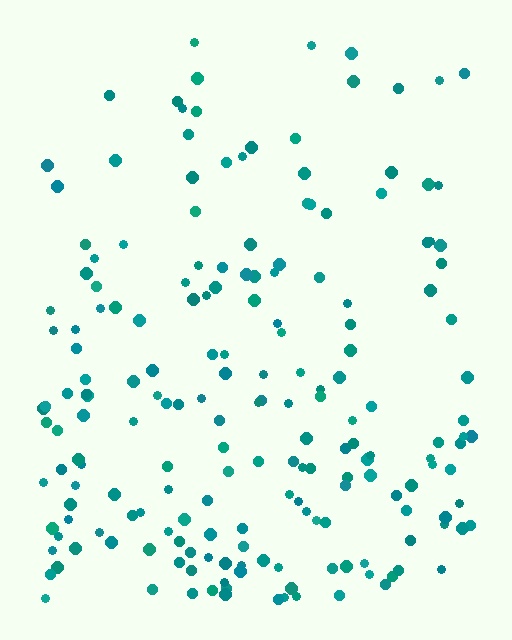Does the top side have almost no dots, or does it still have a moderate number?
Still a moderate number, just noticeably fewer than the bottom.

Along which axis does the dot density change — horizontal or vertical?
Vertical.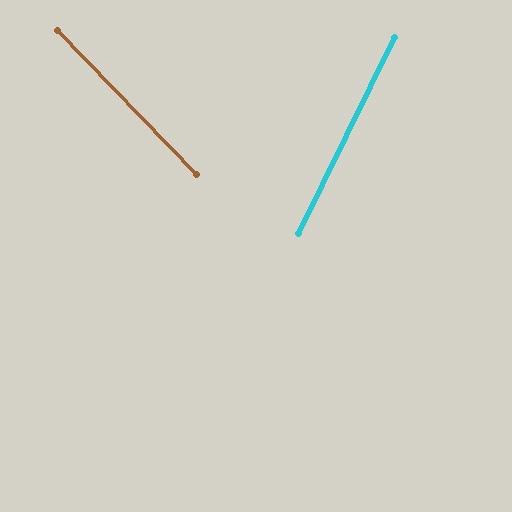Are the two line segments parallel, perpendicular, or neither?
Neither parallel nor perpendicular — they differ by about 70°.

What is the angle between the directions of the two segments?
Approximately 70 degrees.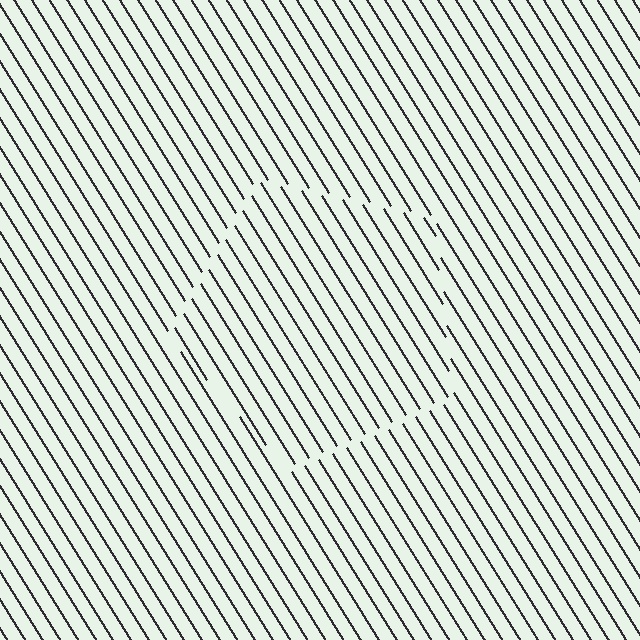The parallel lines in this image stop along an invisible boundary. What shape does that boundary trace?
An illusory pentagon. The interior of the shape contains the same grating, shifted by half a period — the contour is defined by the phase discontinuity where line-ends from the inner and outer gratings abut.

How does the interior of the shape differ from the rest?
The interior of the shape contains the same grating, shifted by half a period — the contour is defined by the phase discontinuity where line-ends from the inner and outer gratings abut.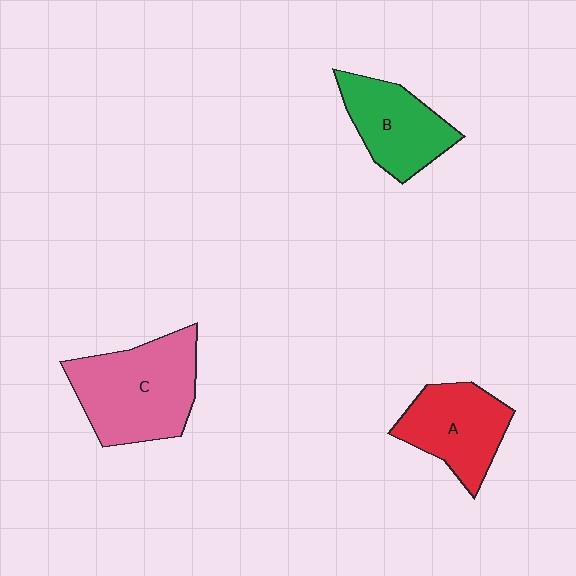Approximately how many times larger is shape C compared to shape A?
Approximately 1.4 times.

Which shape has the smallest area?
Shape B (green).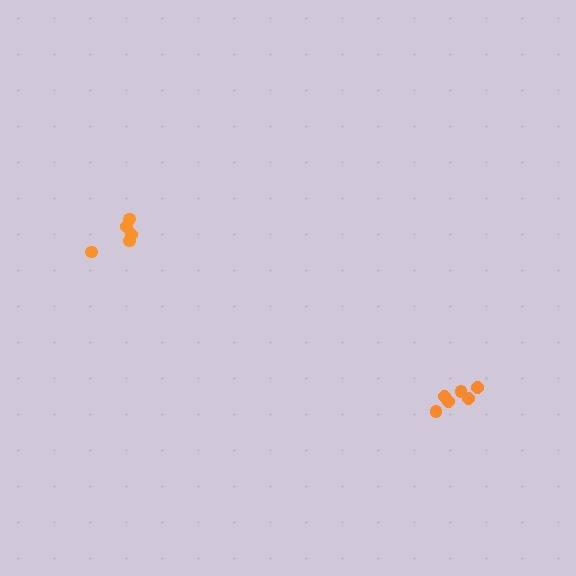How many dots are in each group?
Group 1: 5 dots, Group 2: 6 dots (11 total).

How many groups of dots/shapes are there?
There are 2 groups.